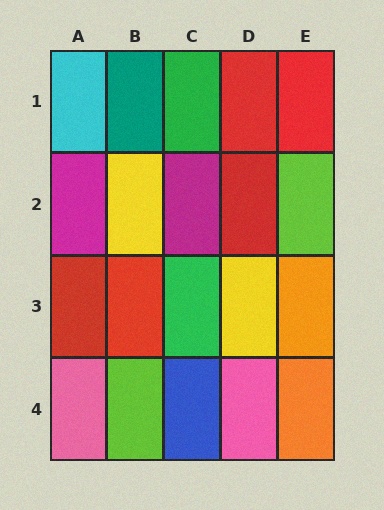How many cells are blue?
1 cell is blue.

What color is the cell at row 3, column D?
Yellow.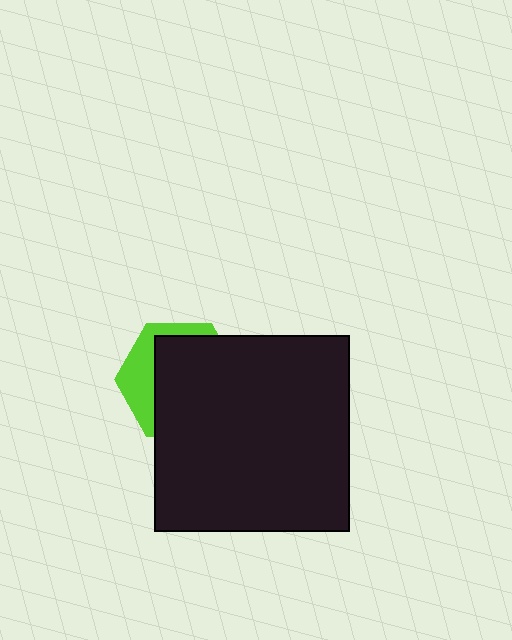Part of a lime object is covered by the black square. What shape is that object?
It is a hexagon.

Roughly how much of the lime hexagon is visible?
A small part of it is visible (roughly 31%).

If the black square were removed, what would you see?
You would see the complete lime hexagon.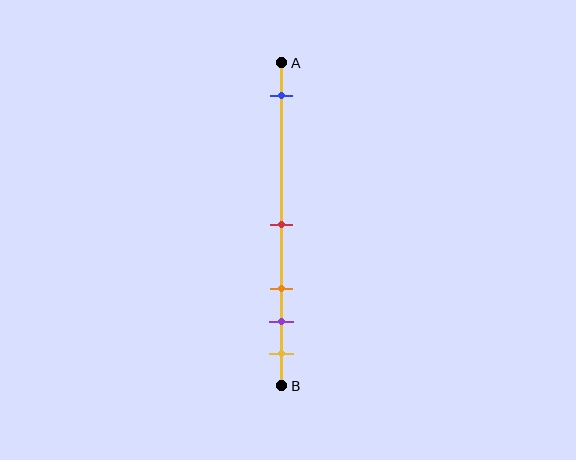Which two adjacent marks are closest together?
The purple and yellow marks are the closest adjacent pair.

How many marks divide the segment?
There are 5 marks dividing the segment.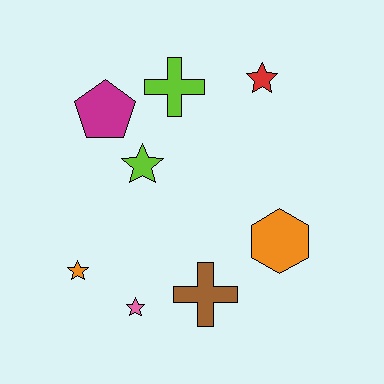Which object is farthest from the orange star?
The red star is farthest from the orange star.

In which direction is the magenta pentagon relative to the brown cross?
The magenta pentagon is above the brown cross.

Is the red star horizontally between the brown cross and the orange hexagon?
Yes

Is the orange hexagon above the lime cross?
No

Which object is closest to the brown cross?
The pink star is closest to the brown cross.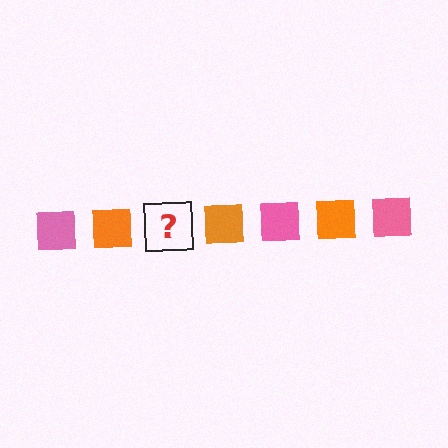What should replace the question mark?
The question mark should be replaced with a pink square.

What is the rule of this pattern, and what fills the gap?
The rule is that the pattern cycles through pink, orange squares. The gap should be filled with a pink square.